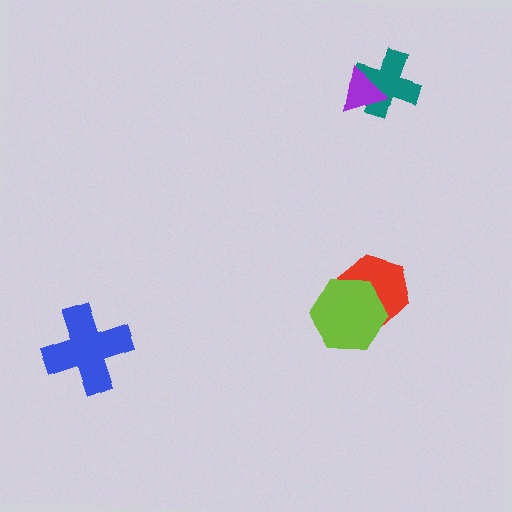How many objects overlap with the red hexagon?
1 object overlaps with the red hexagon.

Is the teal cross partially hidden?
Yes, it is partially covered by another shape.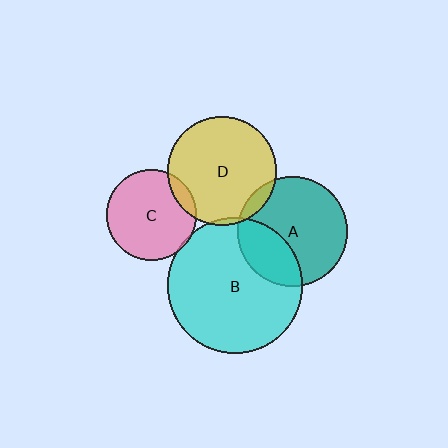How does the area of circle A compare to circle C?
Approximately 1.5 times.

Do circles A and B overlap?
Yes.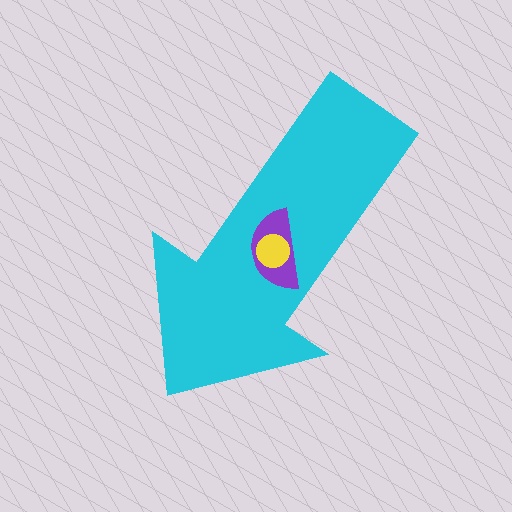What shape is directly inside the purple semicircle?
The yellow circle.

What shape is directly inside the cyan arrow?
The purple semicircle.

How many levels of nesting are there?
3.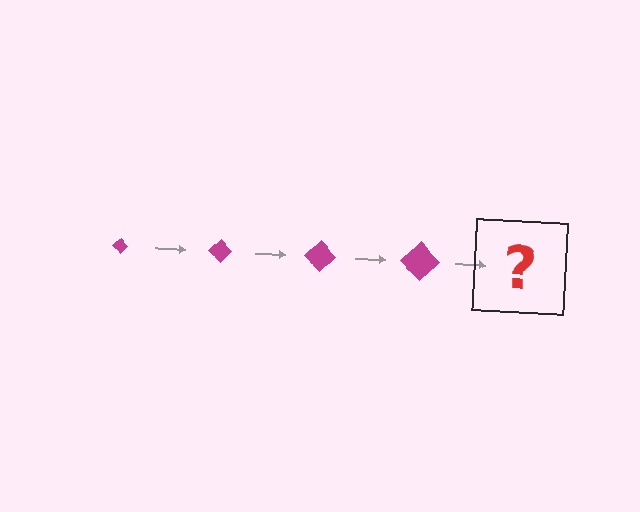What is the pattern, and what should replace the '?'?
The pattern is that the diamond gets progressively larger each step. The '?' should be a magenta diamond, larger than the previous one.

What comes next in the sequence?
The next element should be a magenta diamond, larger than the previous one.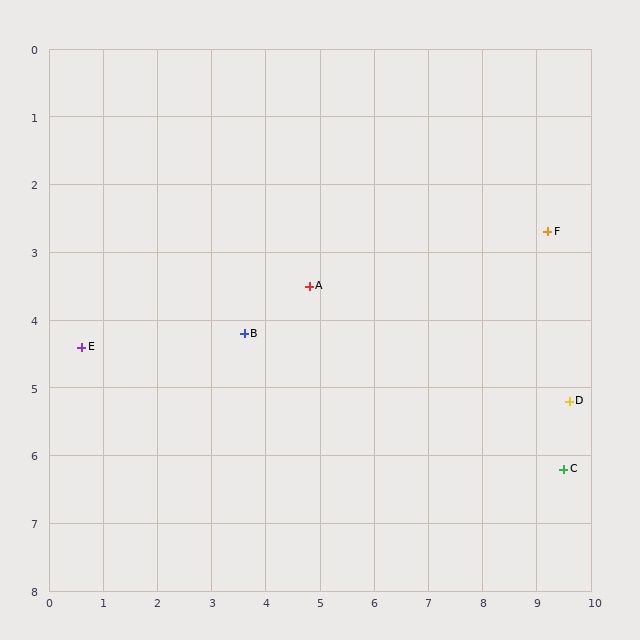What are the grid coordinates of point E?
Point E is at approximately (0.6, 4.4).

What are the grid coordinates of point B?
Point B is at approximately (3.6, 4.2).